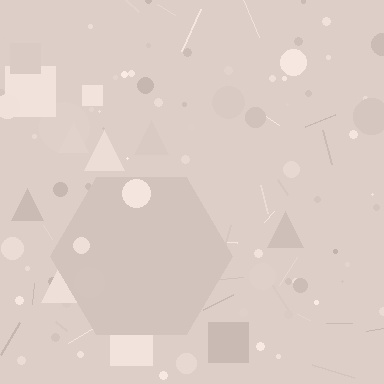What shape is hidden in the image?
A hexagon is hidden in the image.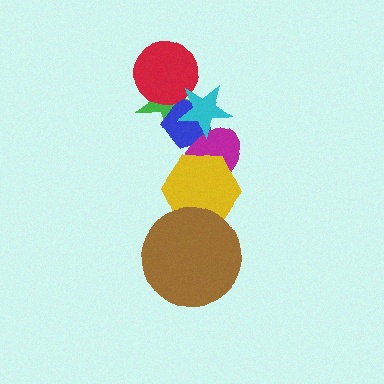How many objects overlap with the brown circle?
1 object overlaps with the brown circle.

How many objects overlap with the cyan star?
4 objects overlap with the cyan star.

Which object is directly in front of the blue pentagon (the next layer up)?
The magenta ellipse is directly in front of the blue pentagon.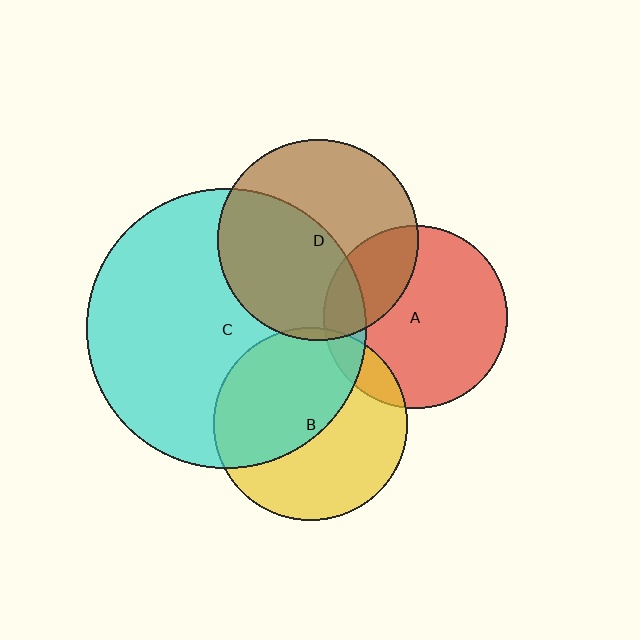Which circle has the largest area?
Circle C (cyan).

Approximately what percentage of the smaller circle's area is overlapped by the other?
Approximately 50%.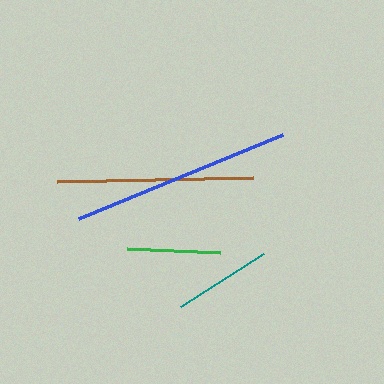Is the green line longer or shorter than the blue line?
The blue line is longer than the green line.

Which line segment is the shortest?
The green line is the shortest at approximately 93 pixels.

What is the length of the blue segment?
The blue segment is approximately 220 pixels long.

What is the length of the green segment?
The green segment is approximately 93 pixels long.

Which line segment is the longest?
The blue line is the longest at approximately 220 pixels.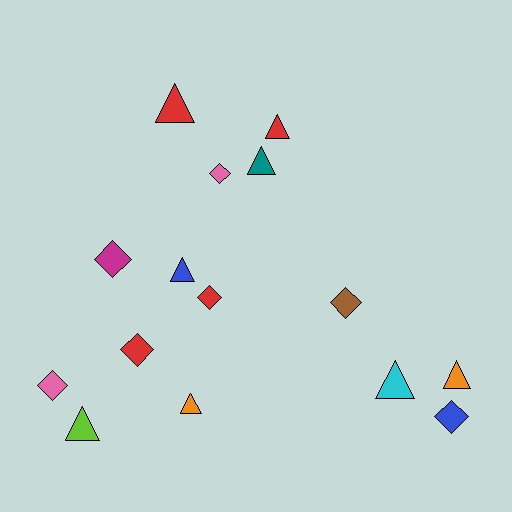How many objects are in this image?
There are 15 objects.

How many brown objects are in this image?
There is 1 brown object.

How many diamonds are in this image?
There are 7 diamonds.